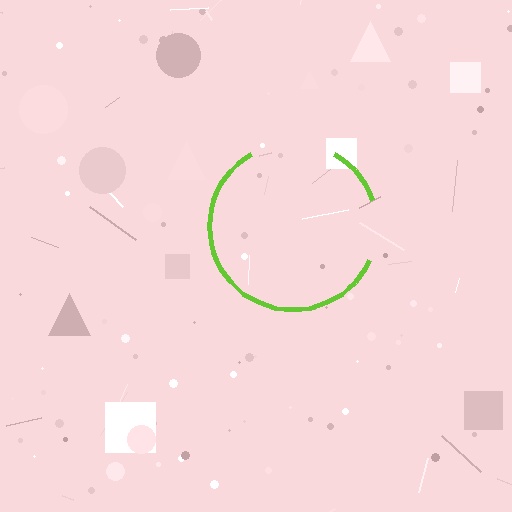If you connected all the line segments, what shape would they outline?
They would outline a circle.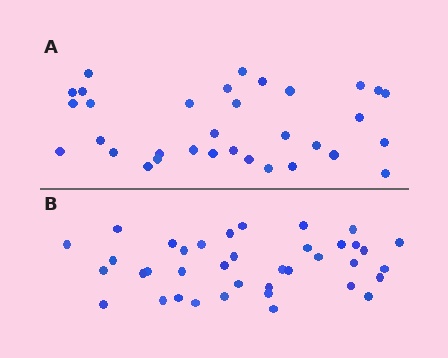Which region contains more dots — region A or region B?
Region B (the bottom region) has more dots.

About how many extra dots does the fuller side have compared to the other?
Region B has about 5 more dots than region A.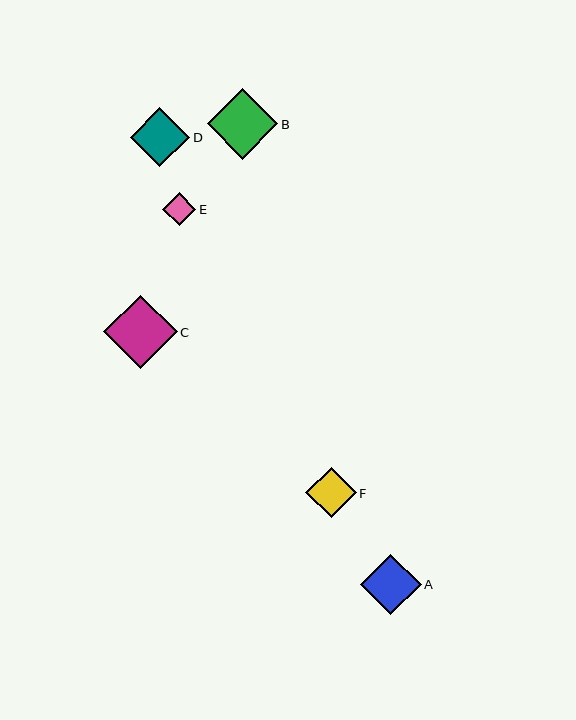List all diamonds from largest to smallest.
From largest to smallest: C, B, A, D, F, E.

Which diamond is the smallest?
Diamond E is the smallest with a size of approximately 33 pixels.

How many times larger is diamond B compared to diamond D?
Diamond B is approximately 1.2 times the size of diamond D.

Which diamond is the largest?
Diamond C is the largest with a size of approximately 73 pixels.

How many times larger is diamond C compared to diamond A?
Diamond C is approximately 1.2 times the size of diamond A.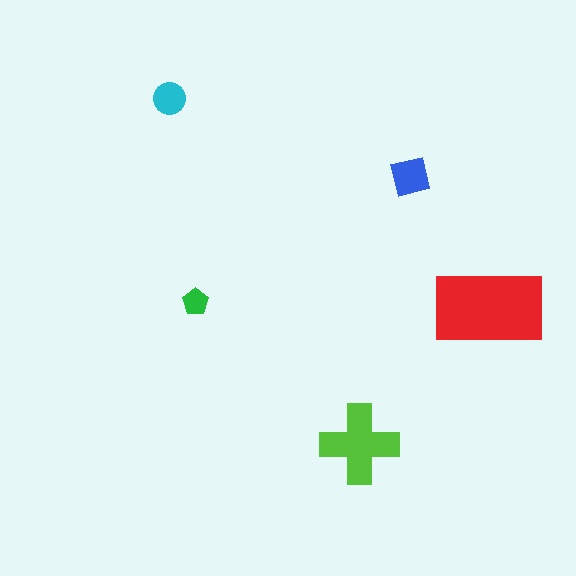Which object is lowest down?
The lime cross is bottommost.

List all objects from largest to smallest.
The red rectangle, the lime cross, the blue square, the cyan circle, the green pentagon.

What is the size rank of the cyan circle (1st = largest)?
4th.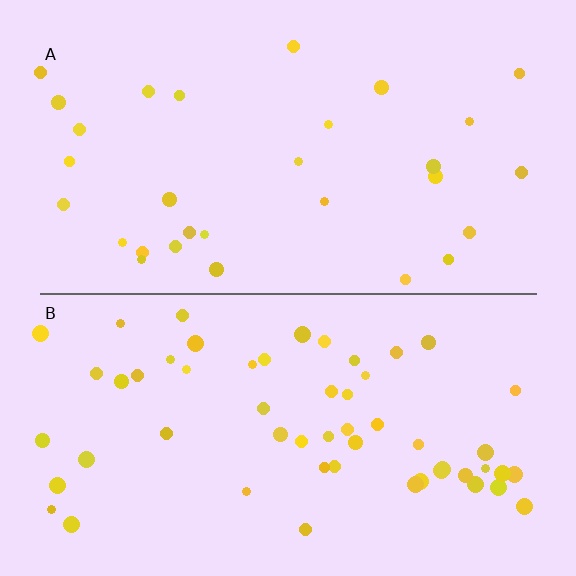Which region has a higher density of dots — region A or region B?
B (the bottom).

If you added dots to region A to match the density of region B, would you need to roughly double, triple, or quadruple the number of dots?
Approximately double.